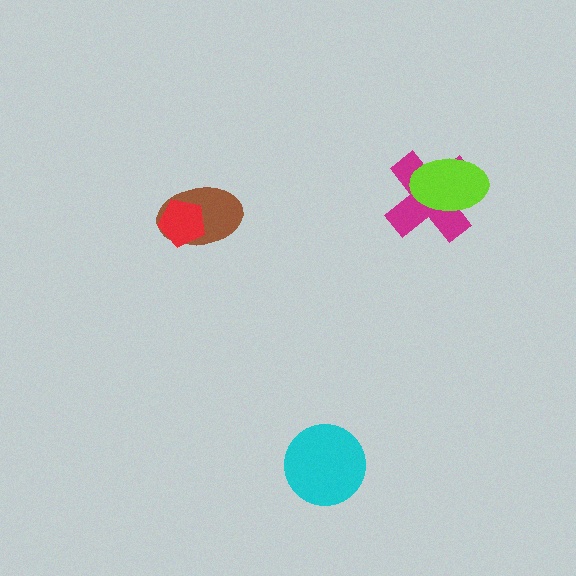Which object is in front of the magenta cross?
The lime ellipse is in front of the magenta cross.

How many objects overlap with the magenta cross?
1 object overlaps with the magenta cross.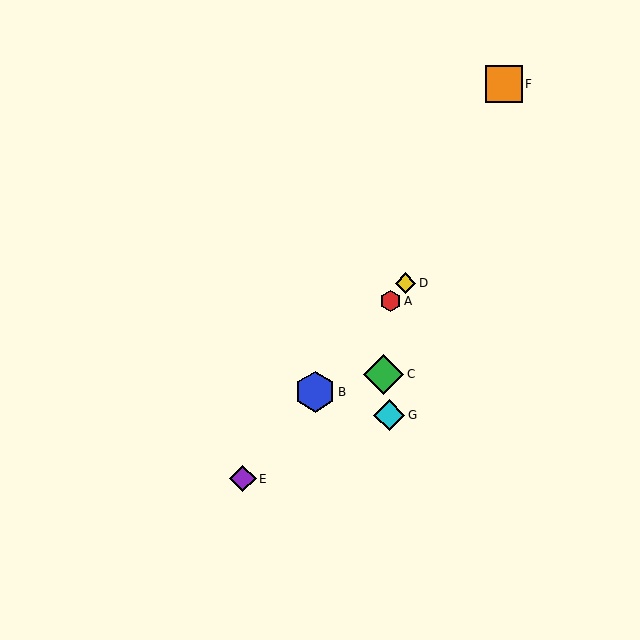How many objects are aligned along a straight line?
4 objects (A, B, D, E) are aligned along a straight line.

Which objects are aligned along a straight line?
Objects A, B, D, E are aligned along a straight line.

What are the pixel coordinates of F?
Object F is at (504, 84).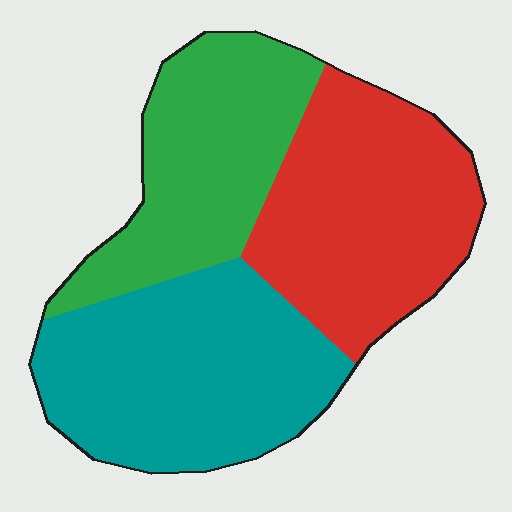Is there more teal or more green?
Teal.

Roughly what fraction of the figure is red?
Red covers 34% of the figure.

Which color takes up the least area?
Green, at roughly 30%.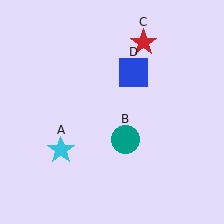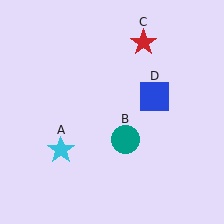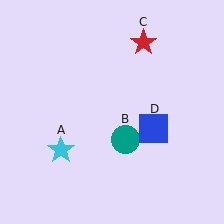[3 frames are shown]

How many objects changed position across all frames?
1 object changed position: blue square (object D).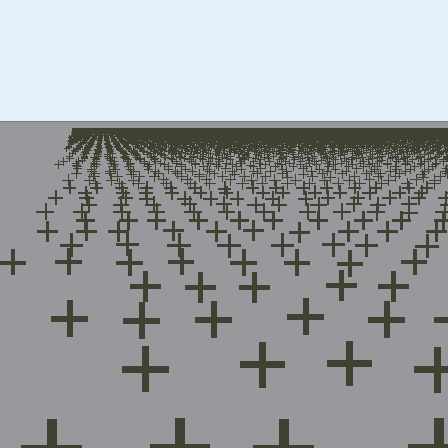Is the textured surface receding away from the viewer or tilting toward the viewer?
The surface is receding away from the viewer. Texture elements get smaller and denser toward the top.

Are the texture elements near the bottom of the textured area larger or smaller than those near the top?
Larger. Near the bottom, elements are closer to the viewer and appear at a bigger on-screen size.